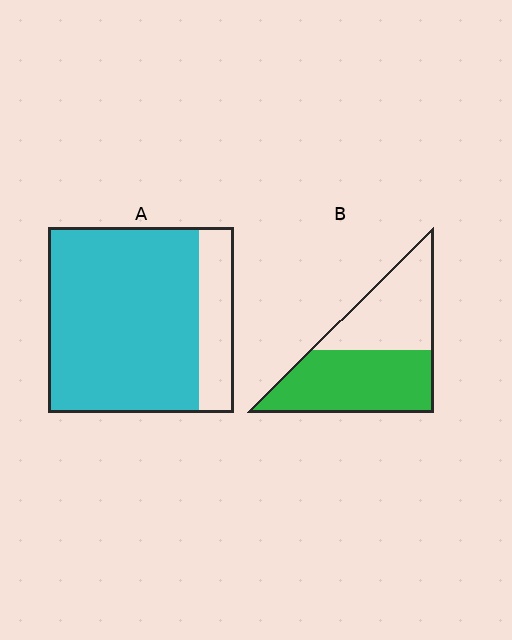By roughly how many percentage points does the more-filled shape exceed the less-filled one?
By roughly 25 percentage points (A over B).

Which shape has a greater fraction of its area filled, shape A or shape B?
Shape A.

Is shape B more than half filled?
Yes.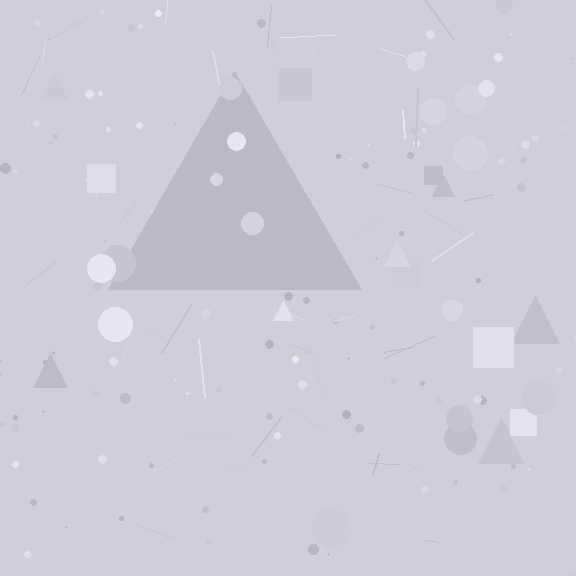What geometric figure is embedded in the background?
A triangle is embedded in the background.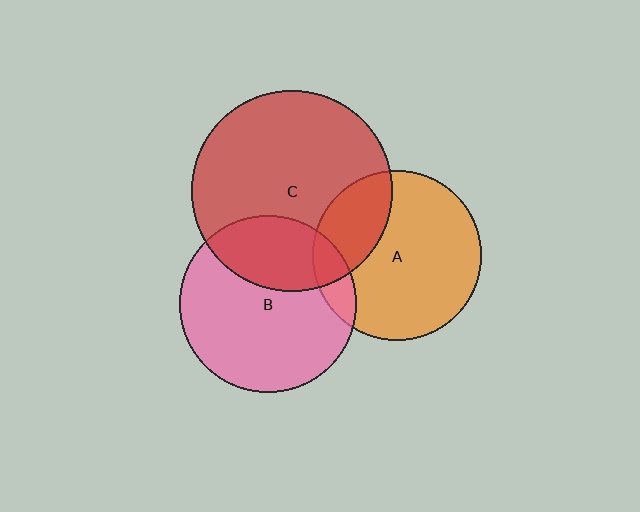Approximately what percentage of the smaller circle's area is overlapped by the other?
Approximately 25%.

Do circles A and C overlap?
Yes.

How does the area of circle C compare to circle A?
Approximately 1.4 times.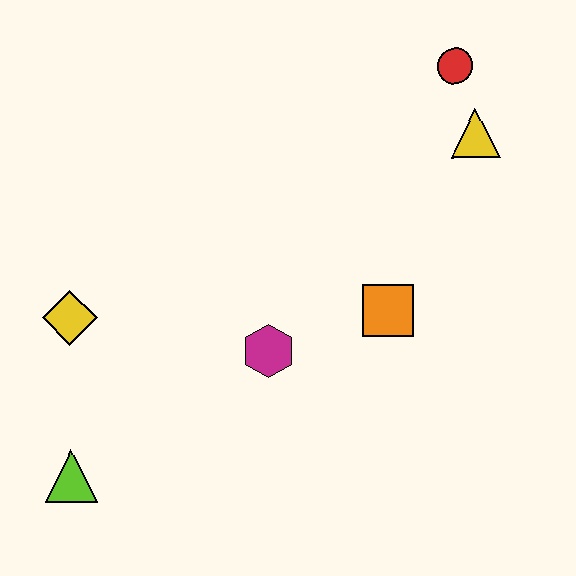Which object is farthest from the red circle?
The lime triangle is farthest from the red circle.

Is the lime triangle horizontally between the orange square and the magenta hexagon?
No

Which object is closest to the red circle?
The yellow triangle is closest to the red circle.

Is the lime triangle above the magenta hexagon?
No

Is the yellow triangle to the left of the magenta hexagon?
No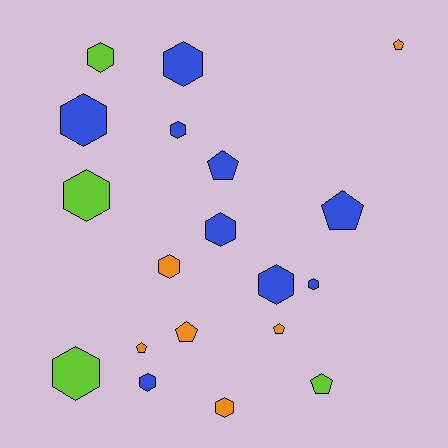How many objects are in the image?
There are 19 objects.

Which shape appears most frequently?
Hexagon, with 12 objects.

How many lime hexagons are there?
There are 3 lime hexagons.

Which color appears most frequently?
Blue, with 9 objects.